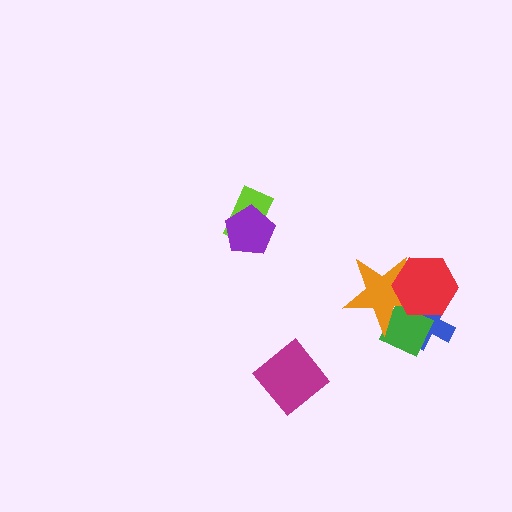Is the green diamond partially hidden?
Yes, it is partially covered by another shape.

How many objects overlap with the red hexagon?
3 objects overlap with the red hexagon.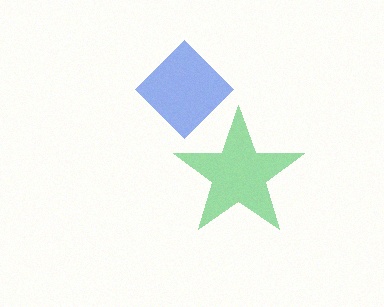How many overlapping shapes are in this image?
There are 2 overlapping shapes in the image.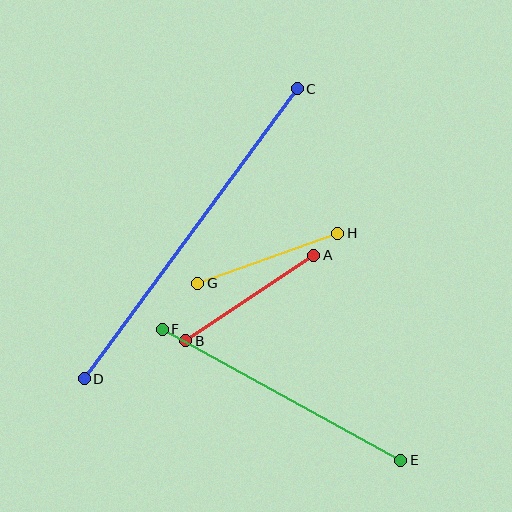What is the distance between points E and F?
The distance is approximately 272 pixels.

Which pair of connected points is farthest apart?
Points C and D are farthest apart.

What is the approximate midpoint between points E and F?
The midpoint is at approximately (282, 395) pixels.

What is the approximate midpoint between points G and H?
The midpoint is at approximately (268, 258) pixels.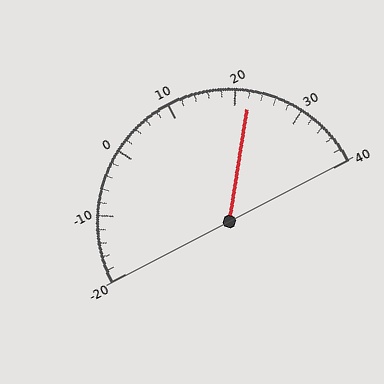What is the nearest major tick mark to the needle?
The nearest major tick mark is 20.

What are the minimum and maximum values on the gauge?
The gauge ranges from -20 to 40.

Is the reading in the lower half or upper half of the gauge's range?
The reading is in the upper half of the range (-20 to 40).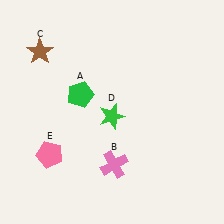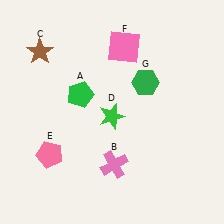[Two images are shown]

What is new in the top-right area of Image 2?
A green hexagon (G) was added in the top-right area of Image 2.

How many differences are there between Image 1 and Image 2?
There are 2 differences between the two images.